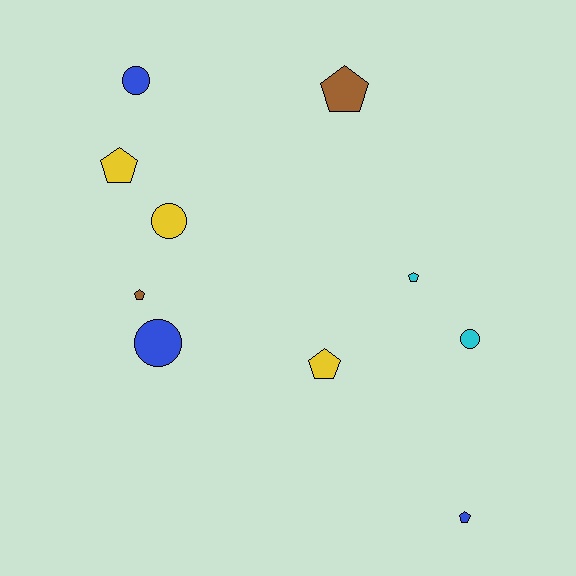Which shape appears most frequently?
Pentagon, with 6 objects.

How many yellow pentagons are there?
There are 2 yellow pentagons.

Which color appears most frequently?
Blue, with 3 objects.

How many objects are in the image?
There are 10 objects.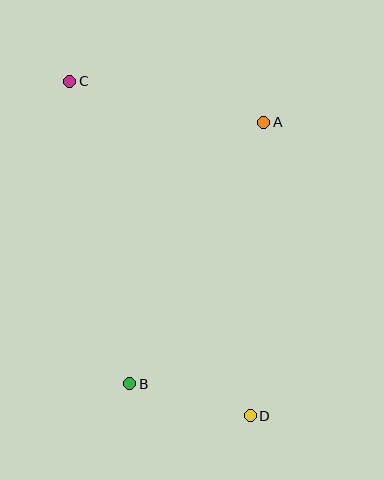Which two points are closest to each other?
Points B and D are closest to each other.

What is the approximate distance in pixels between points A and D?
The distance between A and D is approximately 294 pixels.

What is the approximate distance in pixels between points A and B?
The distance between A and B is approximately 294 pixels.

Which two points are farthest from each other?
Points C and D are farthest from each other.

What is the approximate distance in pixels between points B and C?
The distance between B and C is approximately 308 pixels.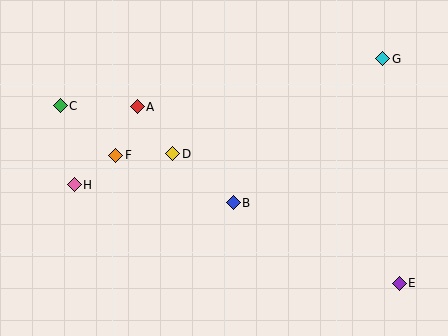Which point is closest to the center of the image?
Point B at (233, 203) is closest to the center.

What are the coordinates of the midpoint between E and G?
The midpoint between E and G is at (391, 171).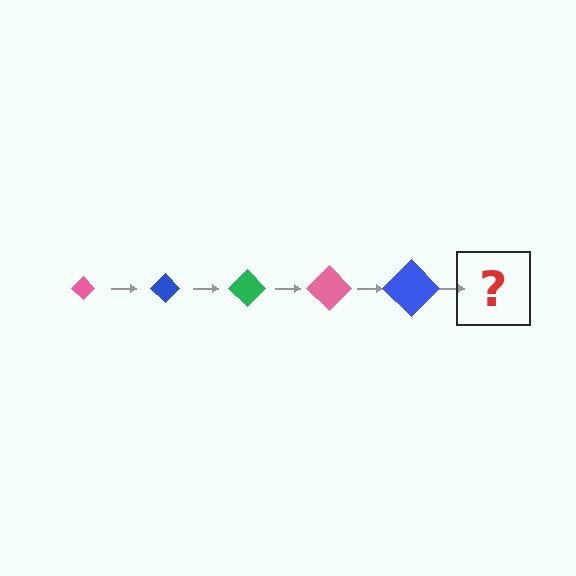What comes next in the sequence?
The next element should be a green diamond, larger than the previous one.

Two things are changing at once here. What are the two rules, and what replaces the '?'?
The two rules are that the diamond grows larger each step and the color cycles through pink, blue, and green. The '?' should be a green diamond, larger than the previous one.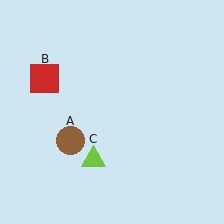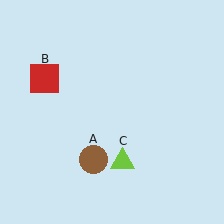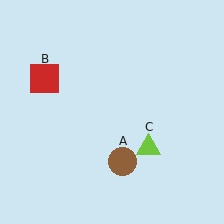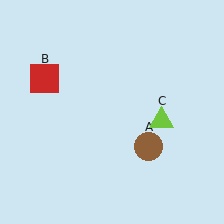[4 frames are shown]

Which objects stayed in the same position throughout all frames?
Red square (object B) remained stationary.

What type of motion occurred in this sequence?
The brown circle (object A), lime triangle (object C) rotated counterclockwise around the center of the scene.